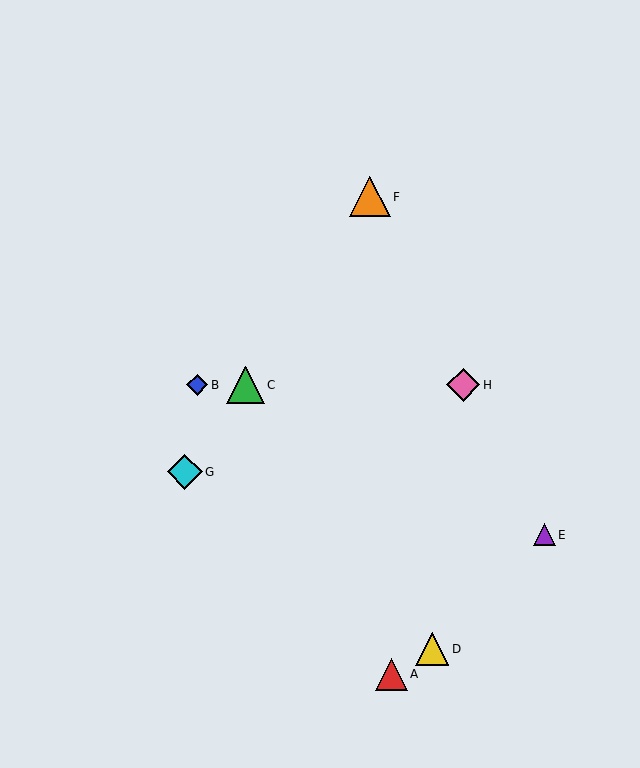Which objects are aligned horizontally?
Objects B, C, H are aligned horizontally.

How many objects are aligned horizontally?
3 objects (B, C, H) are aligned horizontally.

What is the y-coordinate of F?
Object F is at y≈197.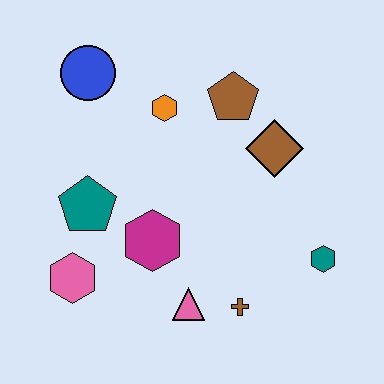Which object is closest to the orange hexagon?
The brown pentagon is closest to the orange hexagon.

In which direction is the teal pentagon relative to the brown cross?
The teal pentagon is to the left of the brown cross.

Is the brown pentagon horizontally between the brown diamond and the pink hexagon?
Yes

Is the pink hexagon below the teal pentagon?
Yes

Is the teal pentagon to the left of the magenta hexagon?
Yes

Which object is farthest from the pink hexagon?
The teal hexagon is farthest from the pink hexagon.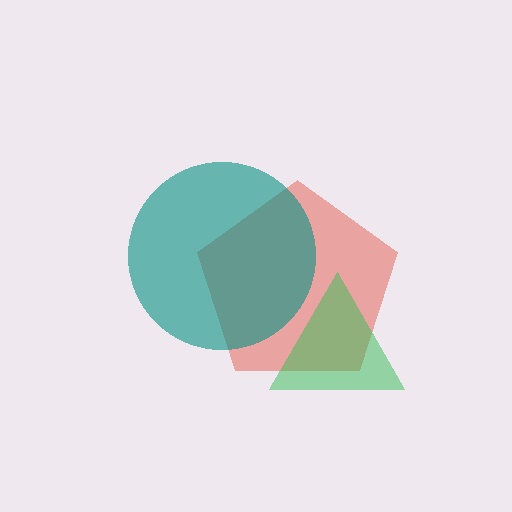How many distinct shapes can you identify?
There are 3 distinct shapes: a red pentagon, a green triangle, a teal circle.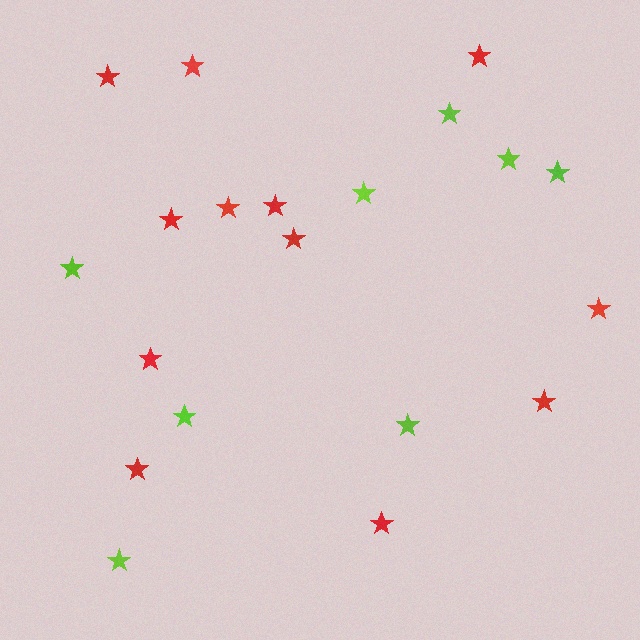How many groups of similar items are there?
There are 2 groups: one group of lime stars (8) and one group of red stars (12).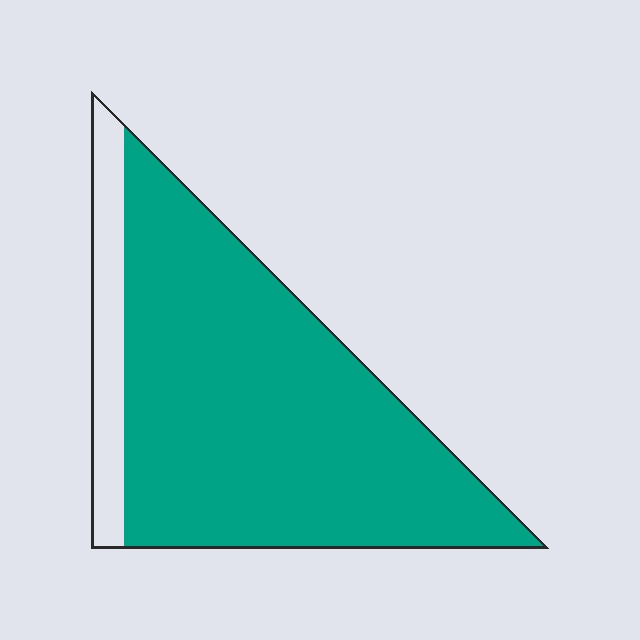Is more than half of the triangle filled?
Yes.